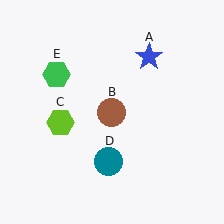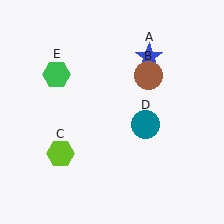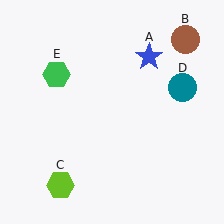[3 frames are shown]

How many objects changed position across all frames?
3 objects changed position: brown circle (object B), lime hexagon (object C), teal circle (object D).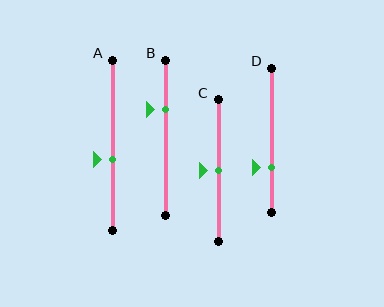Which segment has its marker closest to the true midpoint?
Segment C has its marker closest to the true midpoint.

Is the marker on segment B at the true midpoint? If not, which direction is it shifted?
No, the marker on segment B is shifted upward by about 18% of the segment length.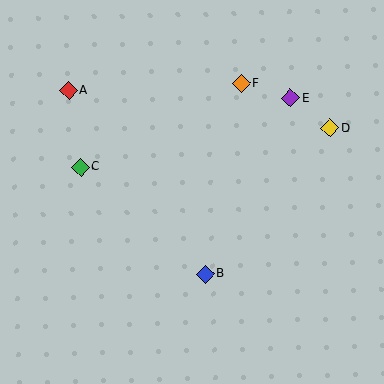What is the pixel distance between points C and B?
The distance between C and B is 164 pixels.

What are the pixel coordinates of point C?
Point C is at (80, 167).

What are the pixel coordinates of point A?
Point A is at (69, 90).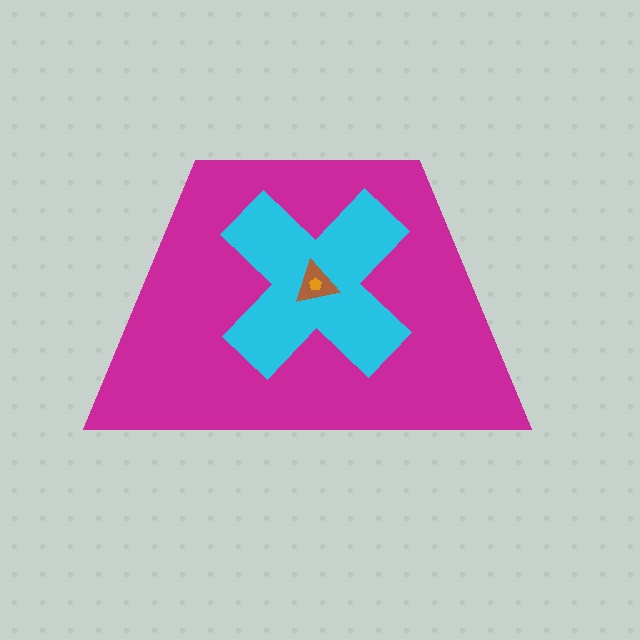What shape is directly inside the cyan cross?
The brown triangle.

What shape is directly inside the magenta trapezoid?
The cyan cross.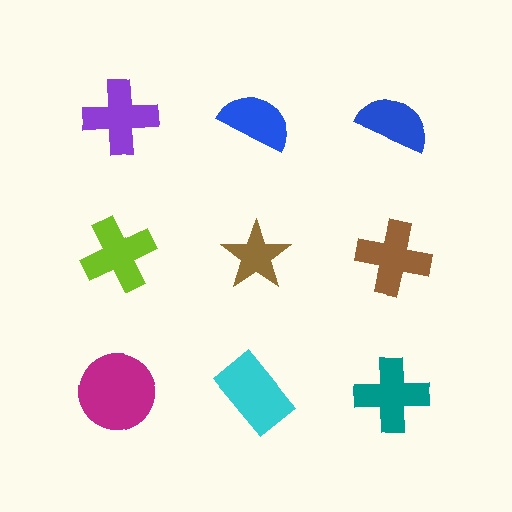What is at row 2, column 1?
A lime cross.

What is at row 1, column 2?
A blue semicircle.